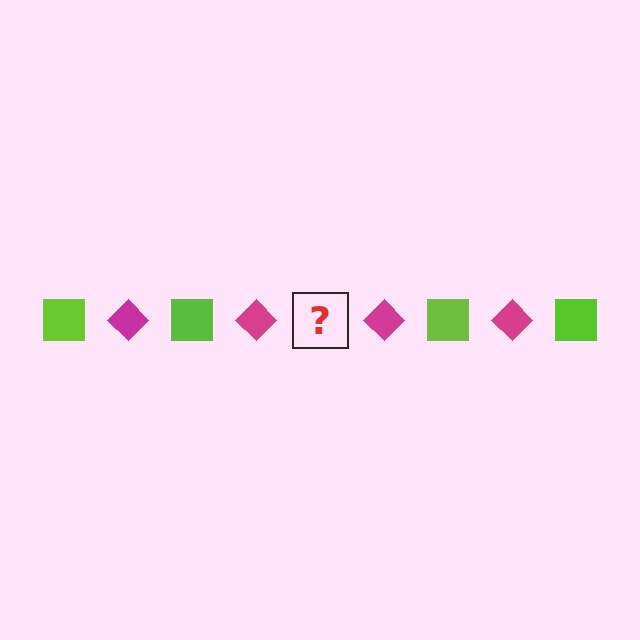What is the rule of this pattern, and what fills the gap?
The rule is that the pattern alternates between lime square and magenta diamond. The gap should be filled with a lime square.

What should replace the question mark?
The question mark should be replaced with a lime square.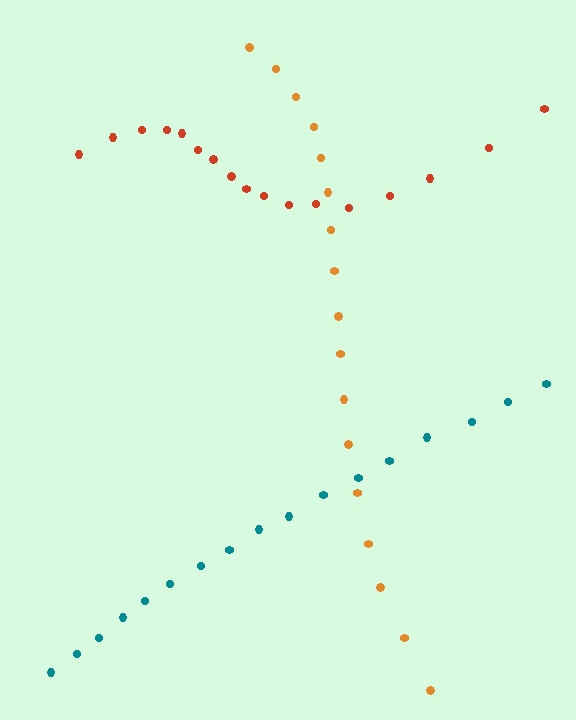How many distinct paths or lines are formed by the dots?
There are 3 distinct paths.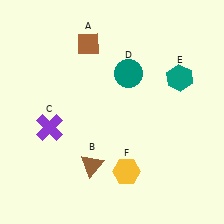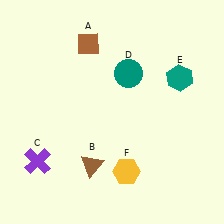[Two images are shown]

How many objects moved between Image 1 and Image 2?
1 object moved between the two images.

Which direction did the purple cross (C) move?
The purple cross (C) moved down.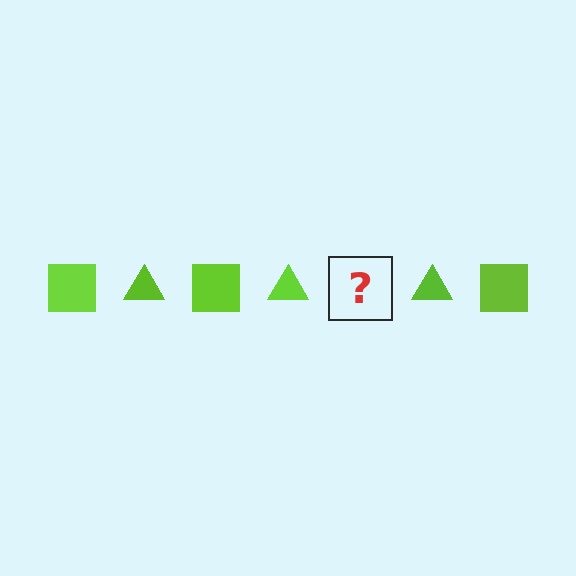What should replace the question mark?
The question mark should be replaced with a lime square.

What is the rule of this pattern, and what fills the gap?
The rule is that the pattern cycles through square, triangle shapes in lime. The gap should be filled with a lime square.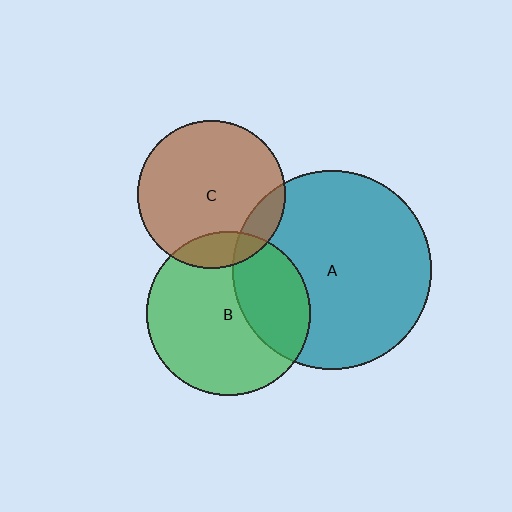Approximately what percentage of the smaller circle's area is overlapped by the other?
Approximately 10%.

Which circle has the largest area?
Circle A (teal).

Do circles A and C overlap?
Yes.